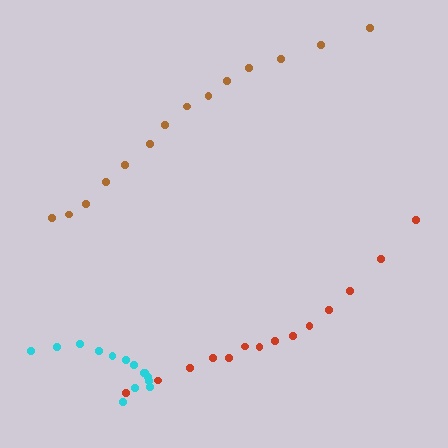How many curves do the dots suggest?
There are 3 distinct paths.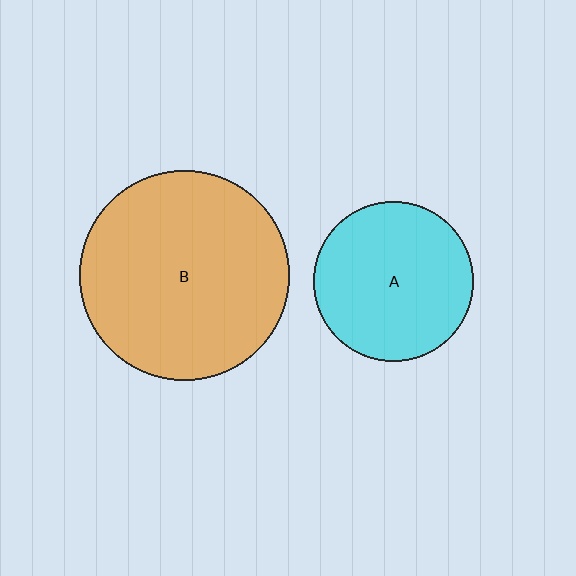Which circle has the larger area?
Circle B (orange).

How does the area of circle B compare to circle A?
Approximately 1.7 times.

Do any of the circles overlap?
No, none of the circles overlap.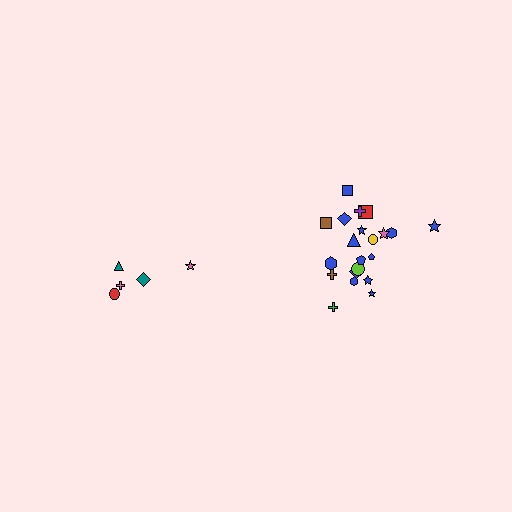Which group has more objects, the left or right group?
The right group.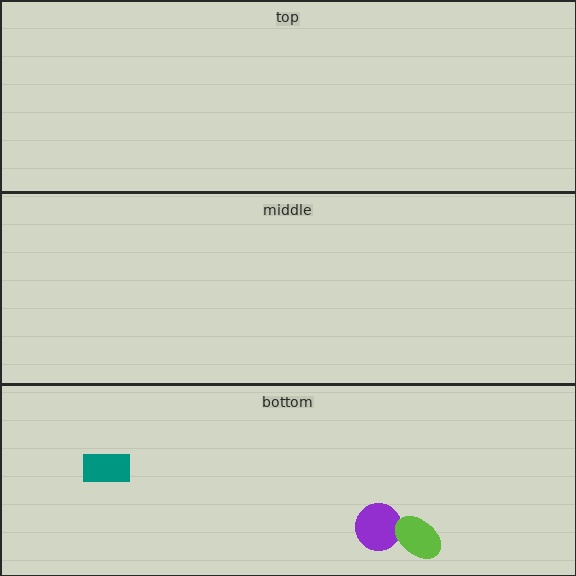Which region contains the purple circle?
The bottom region.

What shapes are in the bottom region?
The teal rectangle, the purple circle, the lime ellipse.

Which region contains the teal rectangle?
The bottom region.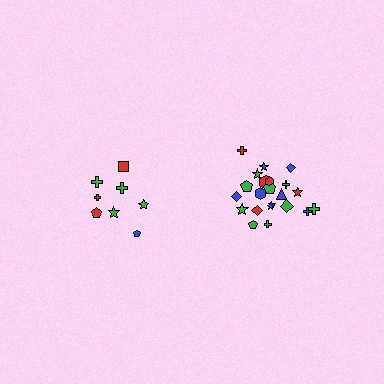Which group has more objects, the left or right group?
The right group.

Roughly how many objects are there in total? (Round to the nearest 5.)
Roughly 30 objects in total.